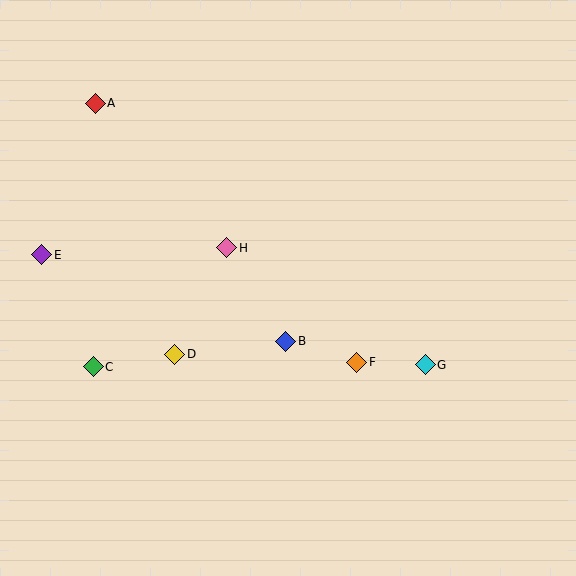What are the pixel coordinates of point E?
Point E is at (42, 255).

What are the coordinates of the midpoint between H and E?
The midpoint between H and E is at (134, 251).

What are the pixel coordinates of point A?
Point A is at (95, 103).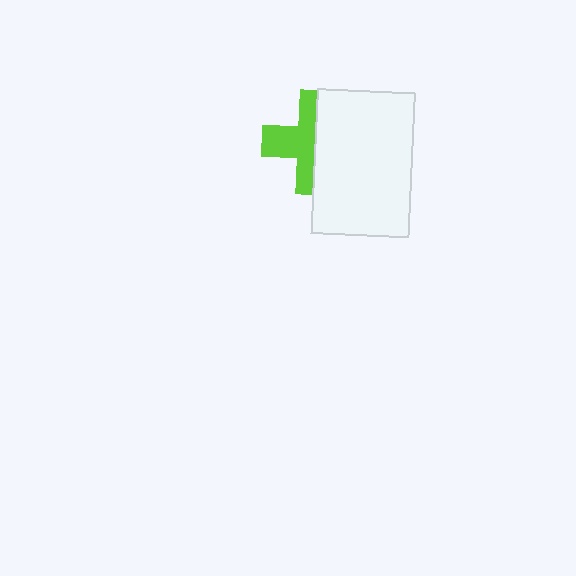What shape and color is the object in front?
The object in front is a white rectangle.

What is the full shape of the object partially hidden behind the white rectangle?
The partially hidden object is a lime cross.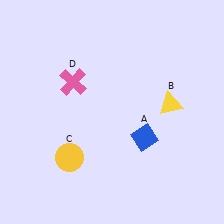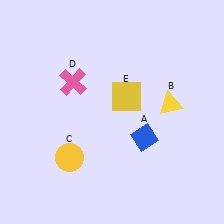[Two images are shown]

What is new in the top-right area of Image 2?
A yellow square (E) was added in the top-right area of Image 2.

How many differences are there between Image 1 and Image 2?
There is 1 difference between the two images.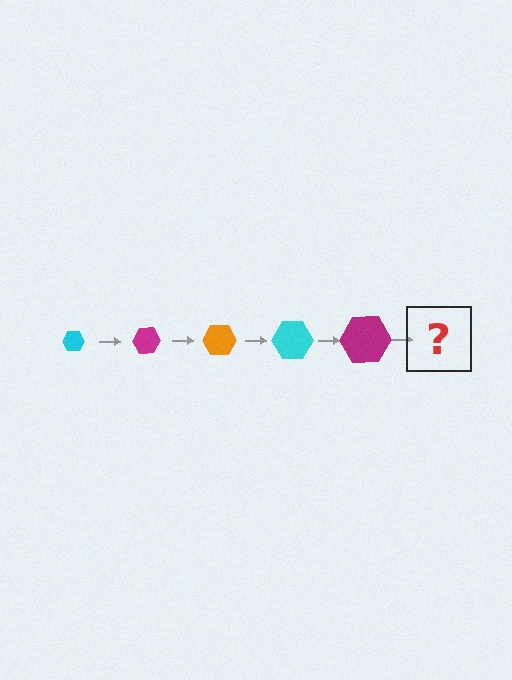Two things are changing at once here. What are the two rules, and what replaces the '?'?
The two rules are that the hexagon grows larger each step and the color cycles through cyan, magenta, and orange. The '?' should be an orange hexagon, larger than the previous one.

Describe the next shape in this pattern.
It should be an orange hexagon, larger than the previous one.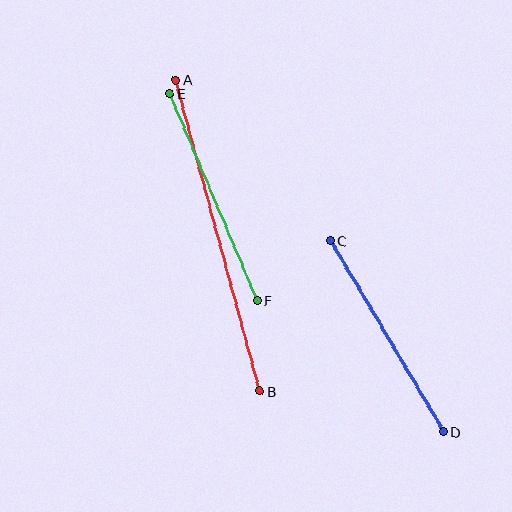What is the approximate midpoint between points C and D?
The midpoint is at approximately (387, 336) pixels.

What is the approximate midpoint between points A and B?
The midpoint is at approximately (218, 236) pixels.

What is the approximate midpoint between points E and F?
The midpoint is at approximately (214, 197) pixels.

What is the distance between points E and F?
The distance is approximately 224 pixels.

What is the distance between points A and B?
The distance is approximately 323 pixels.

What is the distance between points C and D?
The distance is approximately 222 pixels.